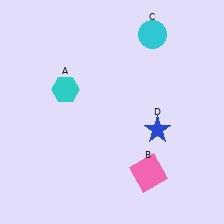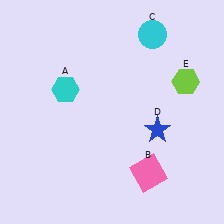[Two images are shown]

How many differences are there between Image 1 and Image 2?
There is 1 difference between the two images.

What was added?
A lime hexagon (E) was added in Image 2.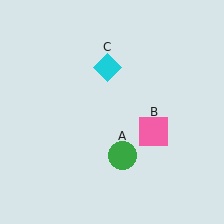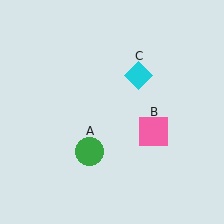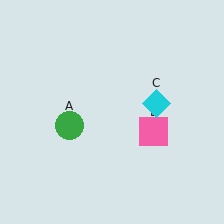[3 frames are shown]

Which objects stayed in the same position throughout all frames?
Pink square (object B) remained stationary.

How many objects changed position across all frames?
2 objects changed position: green circle (object A), cyan diamond (object C).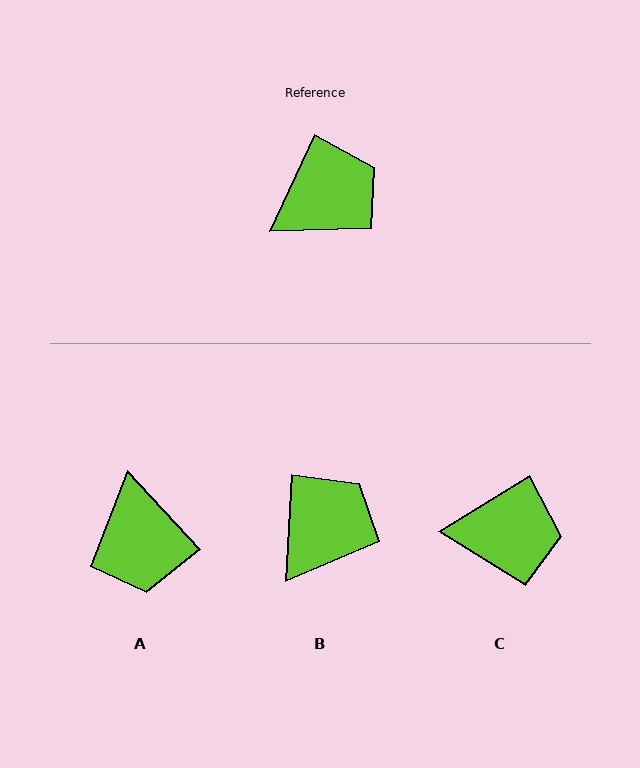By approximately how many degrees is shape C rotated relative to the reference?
Approximately 34 degrees clockwise.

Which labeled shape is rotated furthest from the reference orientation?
A, about 113 degrees away.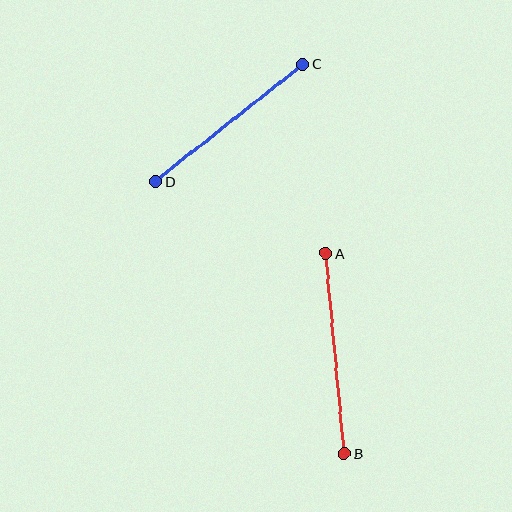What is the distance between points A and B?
The distance is approximately 202 pixels.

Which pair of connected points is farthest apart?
Points A and B are farthest apart.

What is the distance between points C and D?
The distance is approximately 189 pixels.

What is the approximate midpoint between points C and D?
The midpoint is at approximately (229, 123) pixels.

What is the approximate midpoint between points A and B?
The midpoint is at approximately (335, 353) pixels.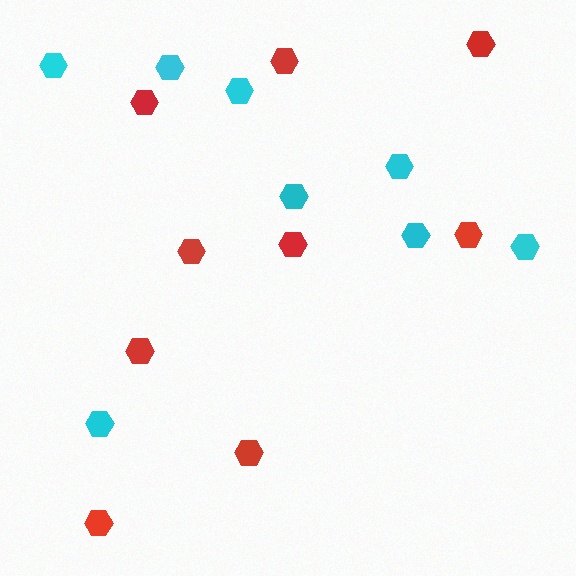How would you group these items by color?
There are 2 groups: one group of cyan hexagons (8) and one group of red hexagons (9).